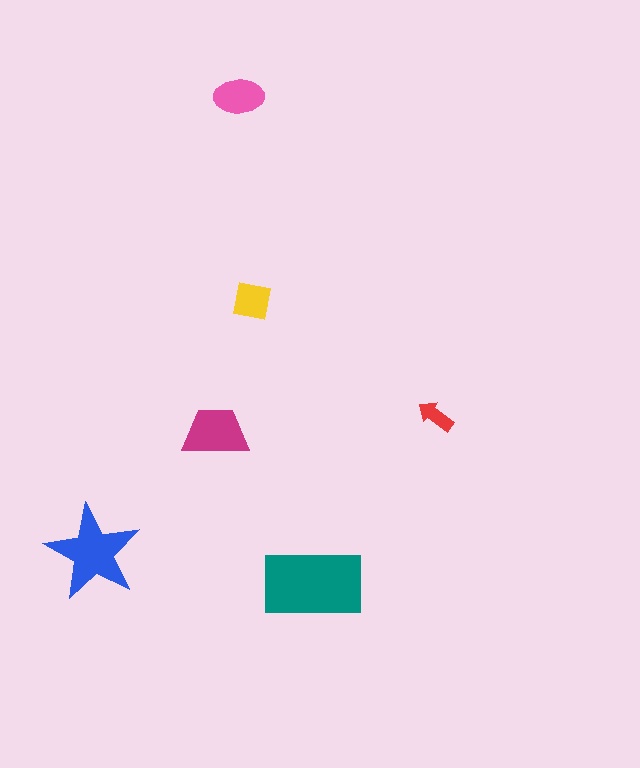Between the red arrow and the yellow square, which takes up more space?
The yellow square.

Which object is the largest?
The teal rectangle.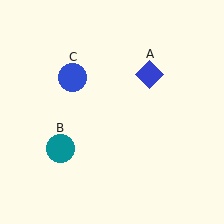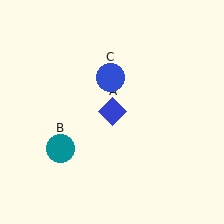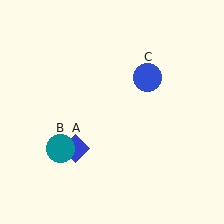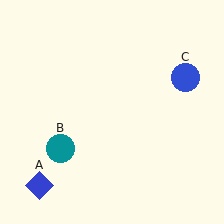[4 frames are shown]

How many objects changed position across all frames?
2 objects changed position: blue diamond (object A), blue circle (object C).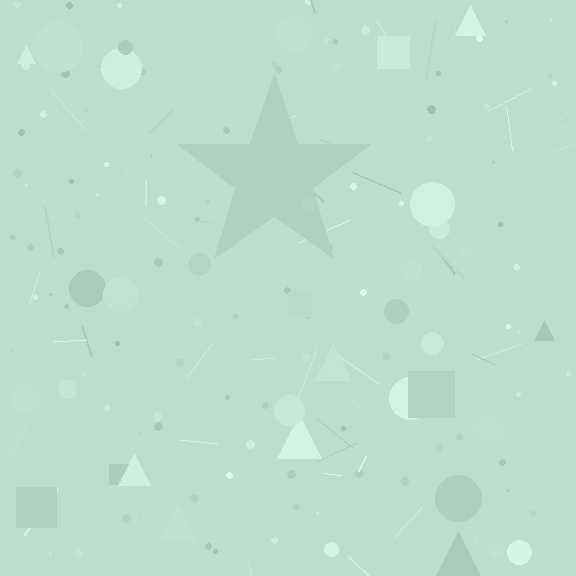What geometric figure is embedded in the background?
A star is embedded in the background.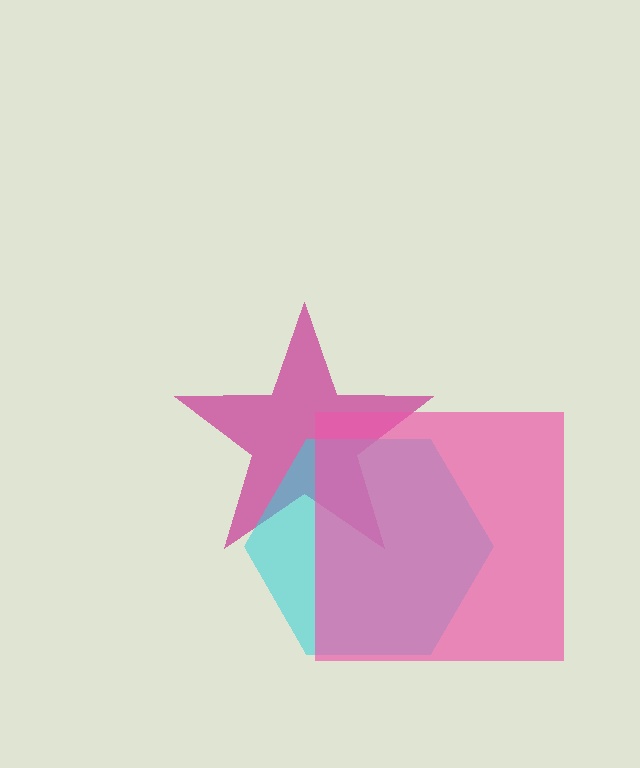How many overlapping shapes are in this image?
There are 3 overlapping shapes in the image.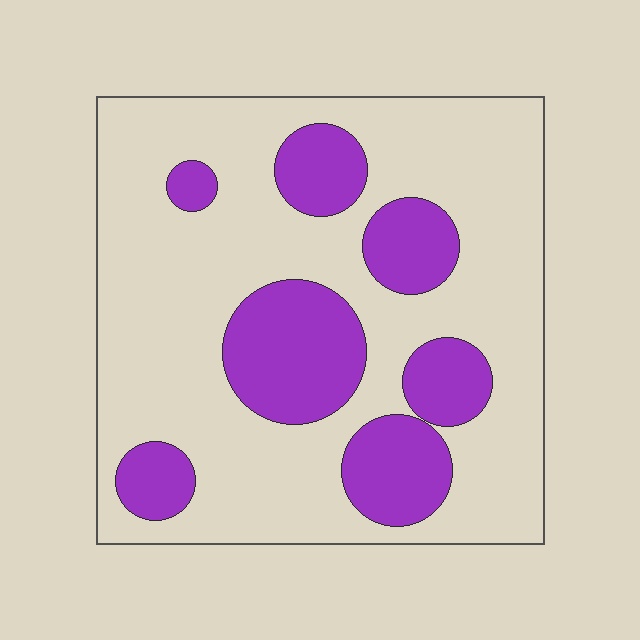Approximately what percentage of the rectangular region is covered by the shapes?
Approximately 25%.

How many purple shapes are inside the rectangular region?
7.